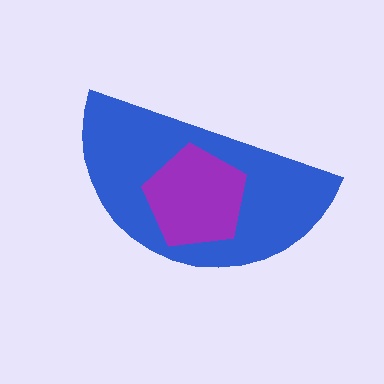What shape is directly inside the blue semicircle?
The purple pentagon.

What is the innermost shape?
The purple pentagon.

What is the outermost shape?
The blue semicircle.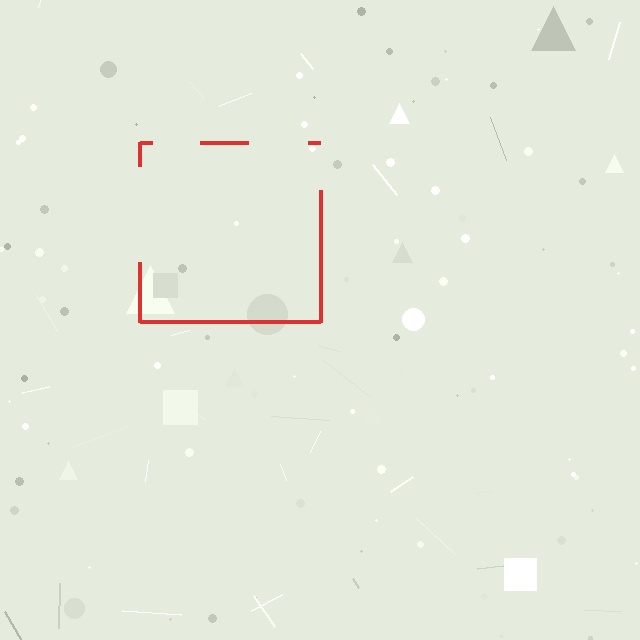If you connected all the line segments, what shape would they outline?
They would outline a square.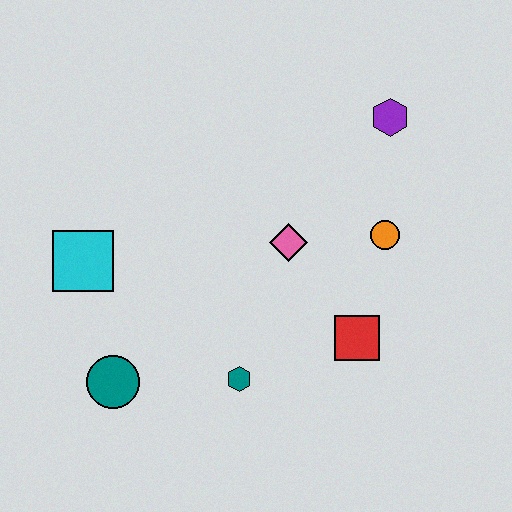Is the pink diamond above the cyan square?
Yes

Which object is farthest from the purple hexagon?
The teal circle is farthest from the purple hexagon.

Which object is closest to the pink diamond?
The orange circle is closest to the pink diamond.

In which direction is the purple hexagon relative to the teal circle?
The purple hexagon is to the right of the teal circle.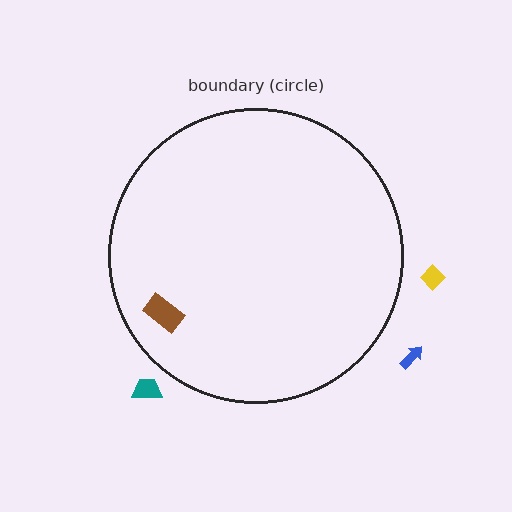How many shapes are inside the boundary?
1 inside, 3 outside.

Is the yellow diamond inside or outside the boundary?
Outside.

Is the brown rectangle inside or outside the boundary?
Inside.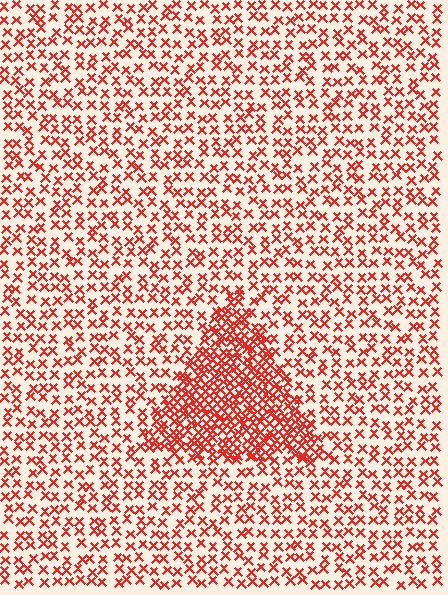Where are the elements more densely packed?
The elements are more densely packed inside the triangle boundary.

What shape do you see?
I see a triangle.